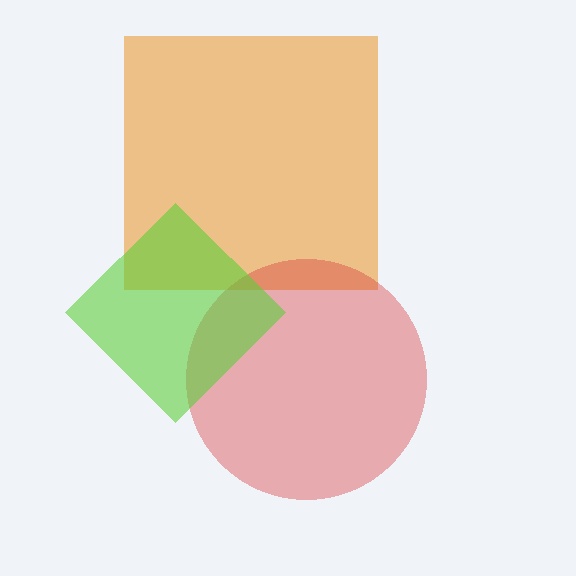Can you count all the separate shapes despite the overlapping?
Yes, there are 3 separate shapes.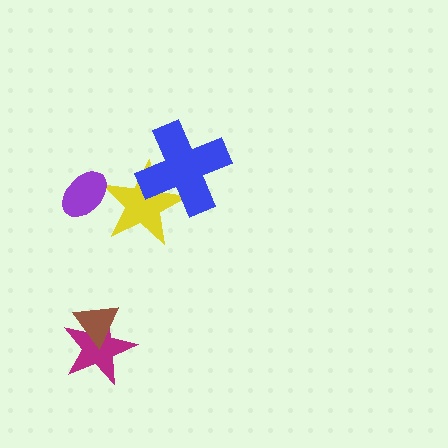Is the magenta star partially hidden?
Yes, it is partially covered by another shape.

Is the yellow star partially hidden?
Yes, it is partially covered by another shape.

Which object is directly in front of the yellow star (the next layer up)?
The purple ellipse is directly in front of the yellow star.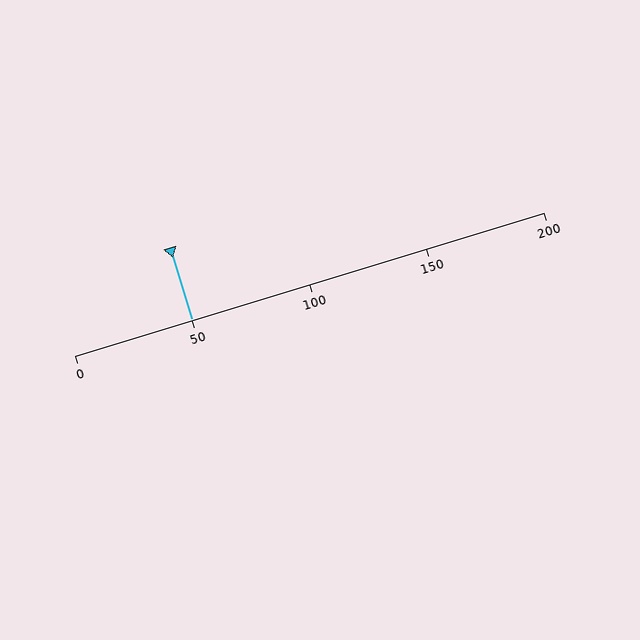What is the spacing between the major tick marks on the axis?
The major ticks are spaced 50 apart.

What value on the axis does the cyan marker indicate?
The marker indicates approximately 50.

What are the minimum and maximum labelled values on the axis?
The axis runs from 0 to 200.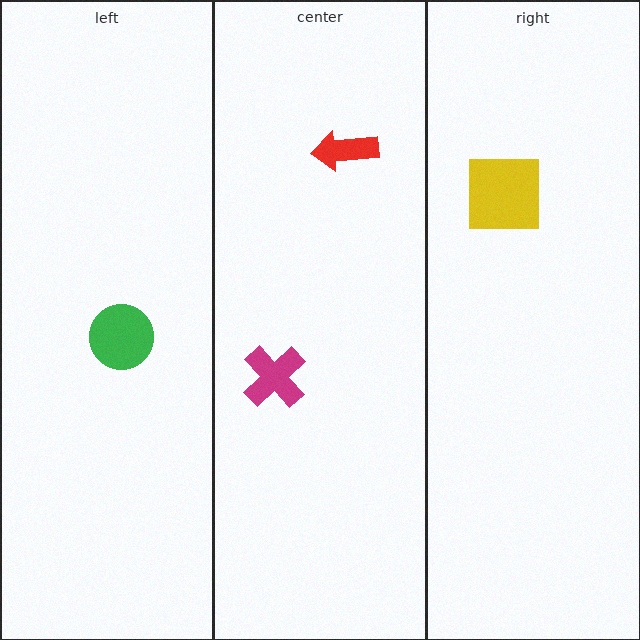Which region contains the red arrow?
The center region.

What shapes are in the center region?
The red arrow, the magenta cross.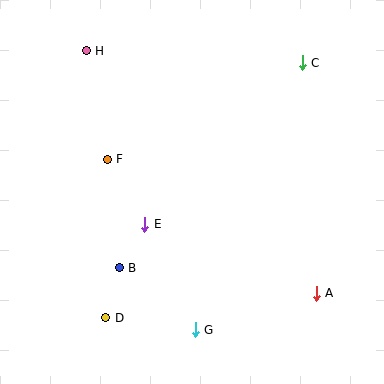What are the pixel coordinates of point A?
Point A is at (316, 293).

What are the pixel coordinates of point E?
Point E is at (145, 224).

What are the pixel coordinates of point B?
Point B is at (119, 268).